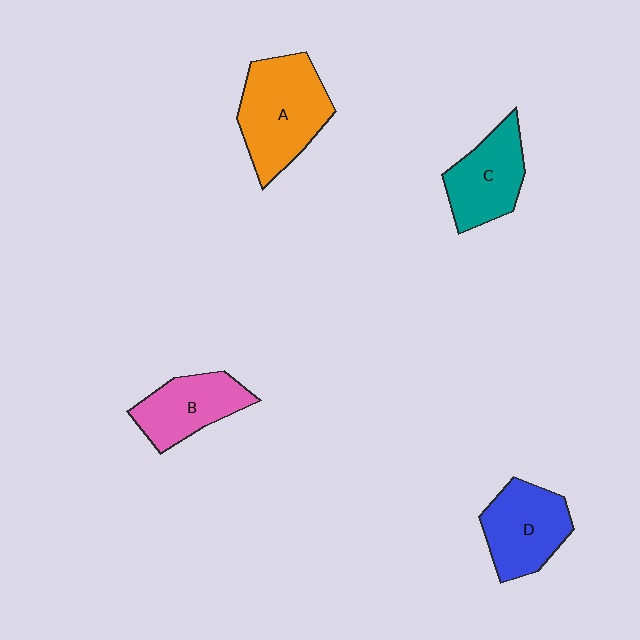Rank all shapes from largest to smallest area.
From largest to smallest: A (orange), D (blue), C (teal), B (pink).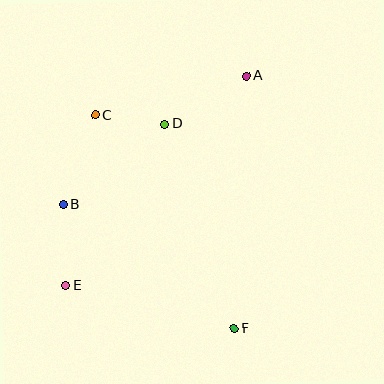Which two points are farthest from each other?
Points A and E are farthest from each other.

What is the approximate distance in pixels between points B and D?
The distance between B and D is approximately 130 pixels.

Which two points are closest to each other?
Points C and D are closest to each other.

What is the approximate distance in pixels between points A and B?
The distance between A and B is approximately 224 pixels.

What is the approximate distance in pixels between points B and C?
The distance between B and C is approximately 95 pixels.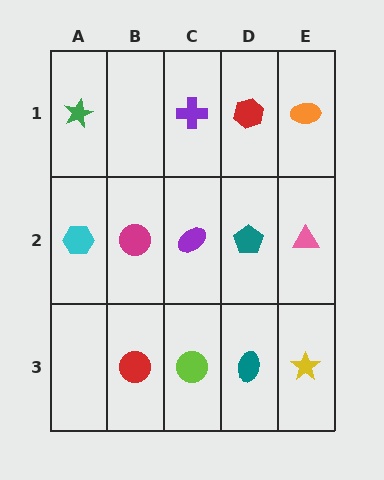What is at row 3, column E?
A yellow star.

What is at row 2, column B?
A magenta circle.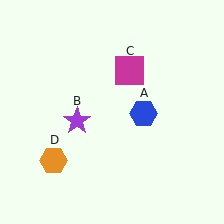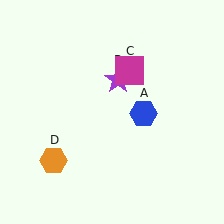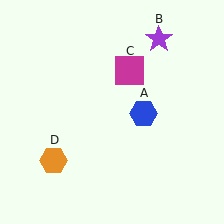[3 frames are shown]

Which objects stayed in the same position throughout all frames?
Blue hexagon (object A) and magenta square (object C) and orange hexagon (object D) remained stationary.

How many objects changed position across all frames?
1 object changed position: purple star (object B).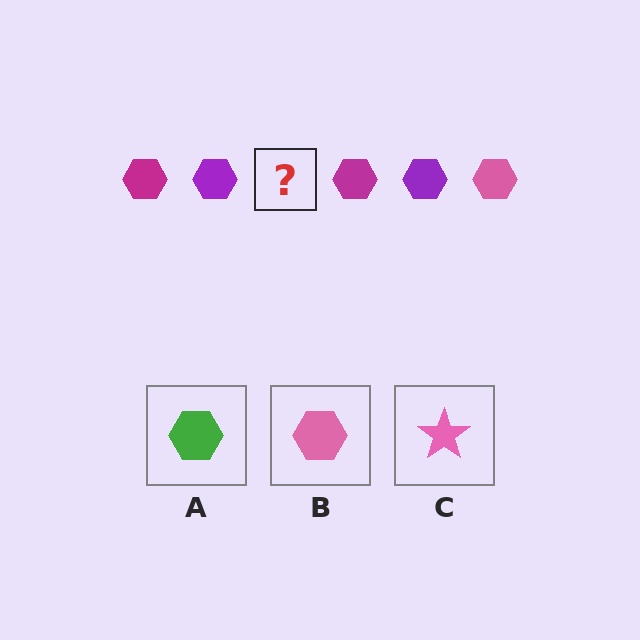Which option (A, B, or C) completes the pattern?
B.